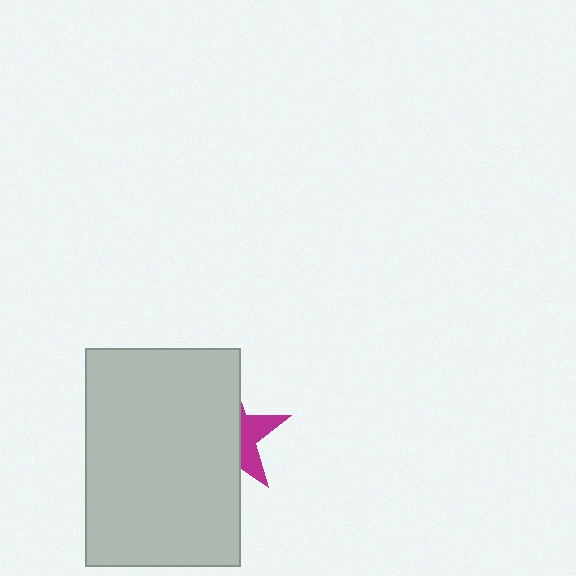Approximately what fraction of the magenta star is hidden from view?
Roughly 67% of the magenta star is hidden behind the light gray rectangle.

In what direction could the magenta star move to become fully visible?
The magenta star could move right. That would shift it out from behind the light gray rectangle entirely.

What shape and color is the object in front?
The object in front is a light gray rectangle.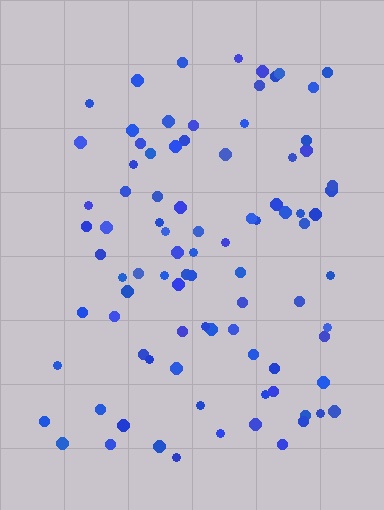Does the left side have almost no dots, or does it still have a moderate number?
Still a moderate number, just noticeably fewer than the right.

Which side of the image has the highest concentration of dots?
The right.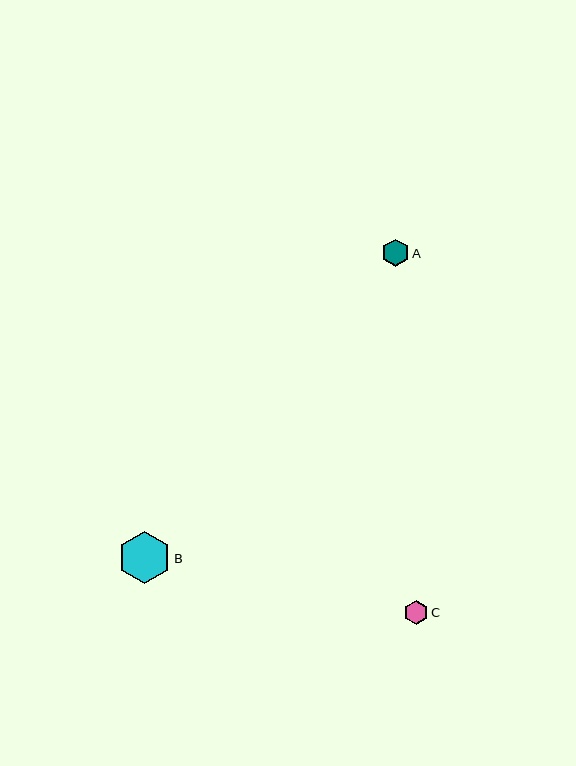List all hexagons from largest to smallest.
From largest to smallest: B, A, C.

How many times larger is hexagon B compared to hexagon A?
Hexagon B is approximately 1.9 times the size of hexagon A.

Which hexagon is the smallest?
Hexagon C is the smallest with a size of approximately 24 pixels.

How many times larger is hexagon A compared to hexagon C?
Hexagon A is approximately 1.1 times the size of hexagon C.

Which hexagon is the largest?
Hexagon B is the largest with a size of approximately 52 pixels.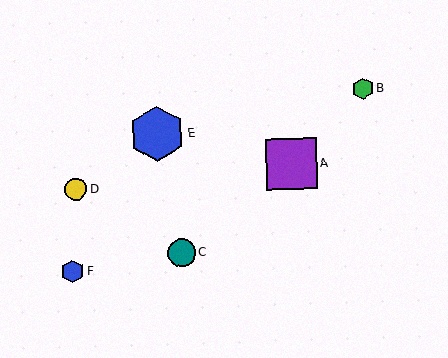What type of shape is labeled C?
Shape C is a teal circle.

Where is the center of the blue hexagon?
The center of the blue hexagon is at (157, 134).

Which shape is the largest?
The blue hexagon (labeled E) is the largest.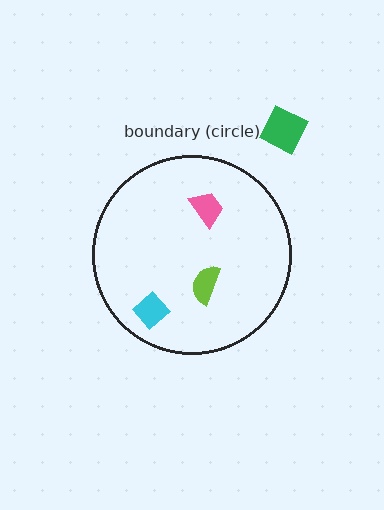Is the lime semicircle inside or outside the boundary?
Inside.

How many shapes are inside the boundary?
3 inside, 1 outside.